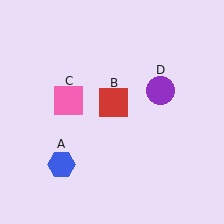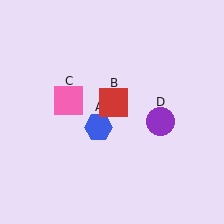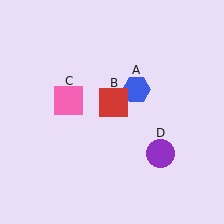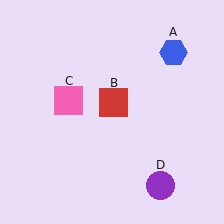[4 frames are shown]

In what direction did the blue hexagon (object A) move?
The blue hexagon (object A) moved up and to the right.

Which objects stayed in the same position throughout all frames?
Red square (object B) and pink square (object C) remained stationary.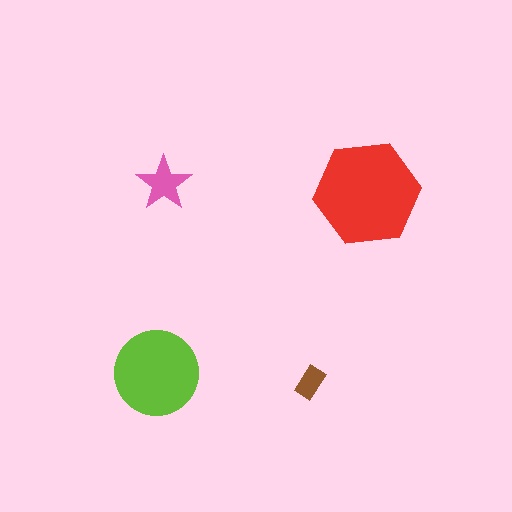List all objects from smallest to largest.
The brown rectangle, the pink star, the lime circle, the red hexagon.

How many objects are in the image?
There are 4 objects in the image.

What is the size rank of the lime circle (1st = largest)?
2nd.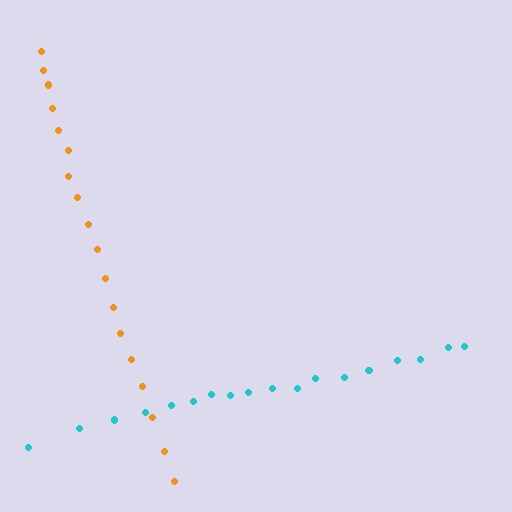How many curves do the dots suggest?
There are 2 distinct paths.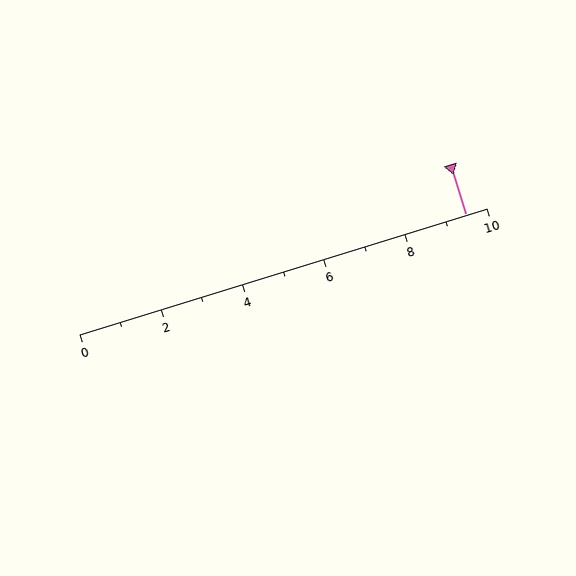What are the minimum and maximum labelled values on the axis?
The axis runs from 0 to 10.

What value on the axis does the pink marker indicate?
The marker indicates approximately 9.5.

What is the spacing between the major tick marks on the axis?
The major ticks are spaced 2 apart.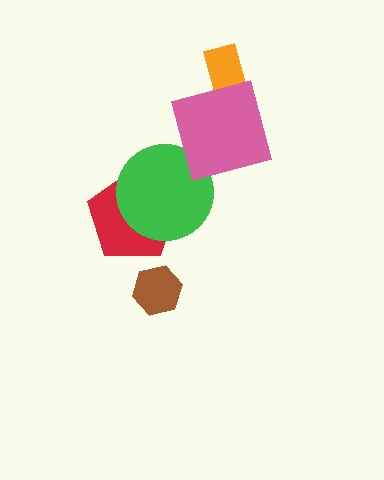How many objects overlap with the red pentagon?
1 object overlaps with the red pentagon.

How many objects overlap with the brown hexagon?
0 objects overlap with the brown hexagon.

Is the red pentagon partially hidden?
Yes, it is partially covered by another shape.